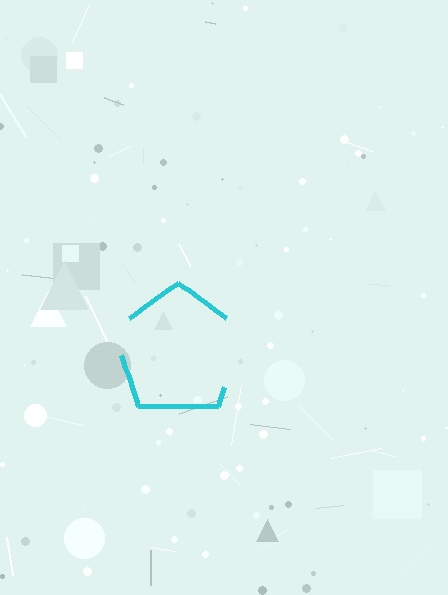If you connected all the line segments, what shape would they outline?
They would outline a pentagon.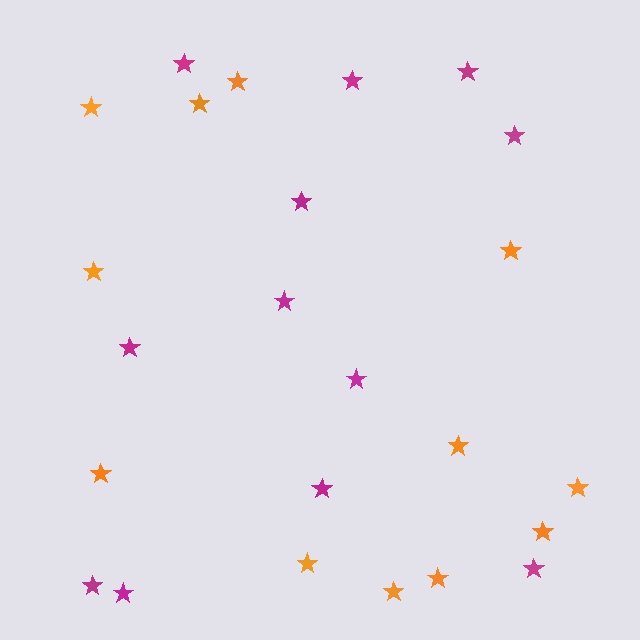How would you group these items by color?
There are 2 groups: one group of magenta stars (12) and one group of orange stars (12).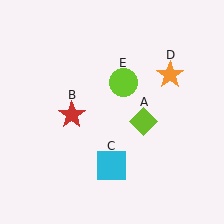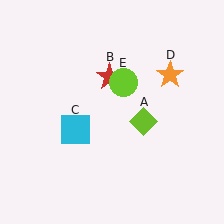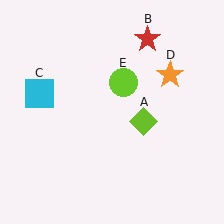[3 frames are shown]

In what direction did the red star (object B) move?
The red star (object B) moved up and to the right.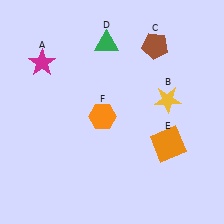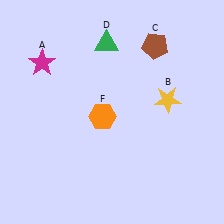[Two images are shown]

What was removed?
The orange square (E) was removed in Image 2.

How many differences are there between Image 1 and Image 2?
There is 1 difference between the two images.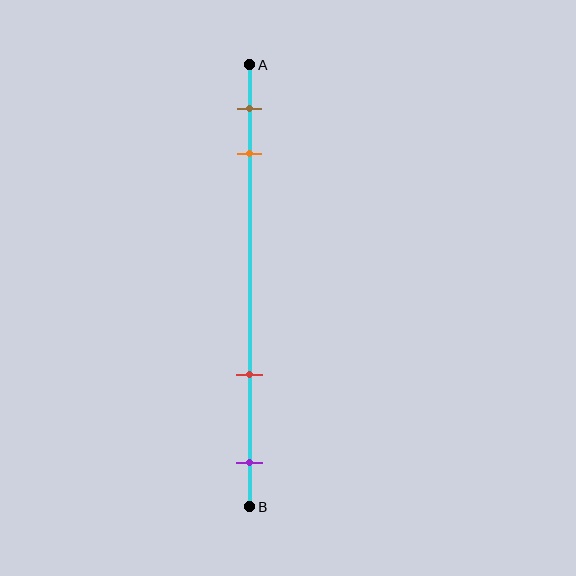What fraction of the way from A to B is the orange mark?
The orange mark is approximately 20% (0.2) of the way from A to B.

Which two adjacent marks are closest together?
The brown and orange marks are the closest adjacent pair.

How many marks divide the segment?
There are 4 marks dividing the segment.